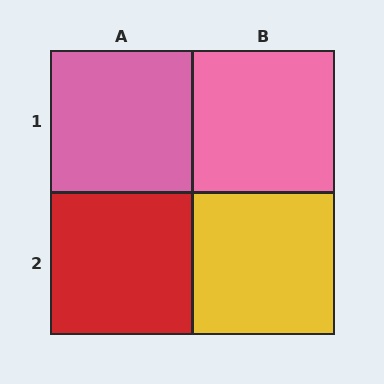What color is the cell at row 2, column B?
Yellow.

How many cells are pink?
2 cells are pink.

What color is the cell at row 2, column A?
Red.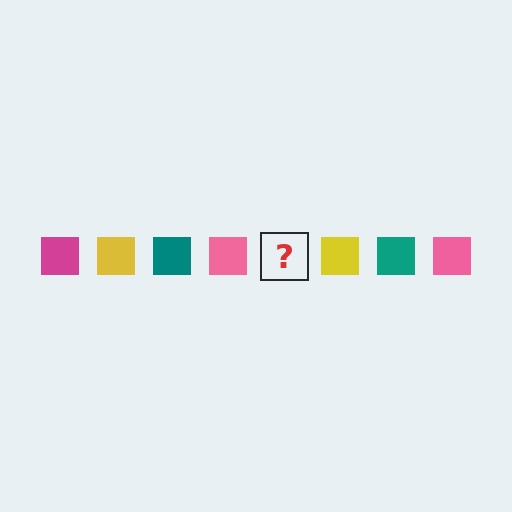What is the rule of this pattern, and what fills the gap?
The rule is that the pattern cycles through magenta, yellow, teal, pink squares. The gap should be filled with a magenta square.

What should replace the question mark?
The question mark should be replaced with a magenta square.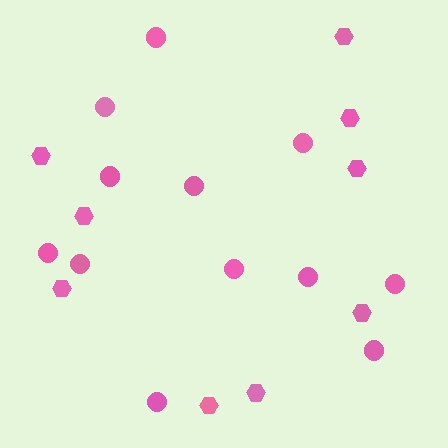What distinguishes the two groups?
There are 2 groups: one group of hexagons (9) and one group of circles (12).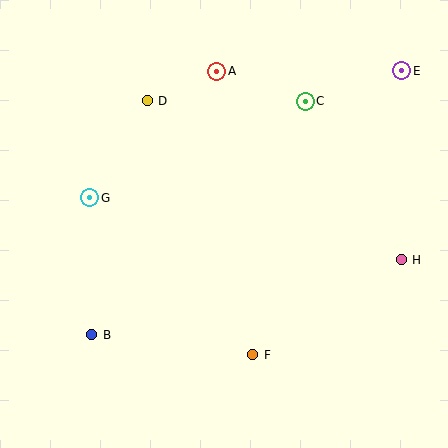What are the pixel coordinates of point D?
Point D is at (147, 101).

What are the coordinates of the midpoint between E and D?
The midpoint between E and D is at (275, 86).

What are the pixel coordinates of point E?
Point E is at (402, 71).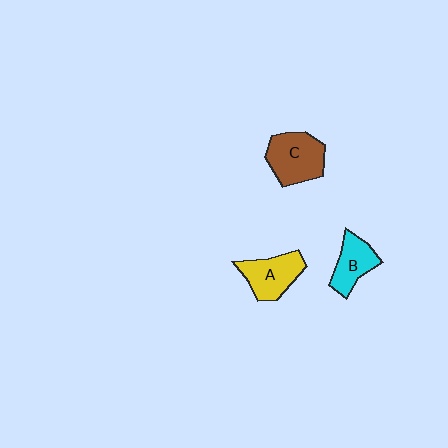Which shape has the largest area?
Shape C (brown).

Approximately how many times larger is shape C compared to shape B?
Approximately 1.4 times.